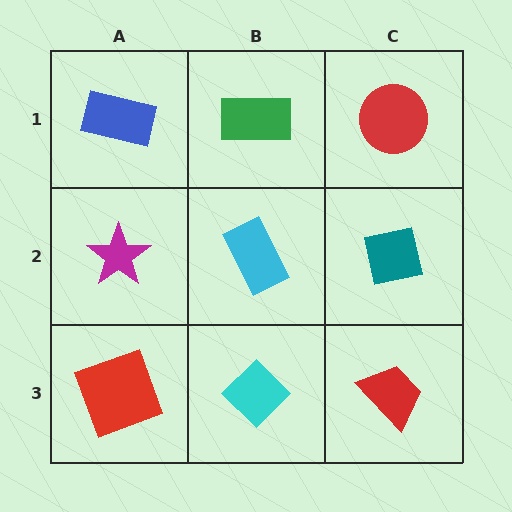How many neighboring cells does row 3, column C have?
2.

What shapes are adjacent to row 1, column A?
A magenta star (row 2, column A), a green rectangle (row 1, column B).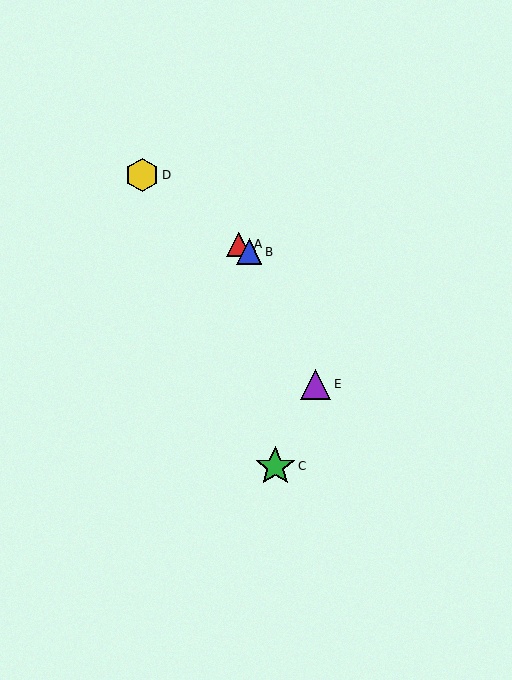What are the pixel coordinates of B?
Object B is at (249, 252).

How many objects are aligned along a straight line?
3 objects (A, B, D) are aligned along a straight line.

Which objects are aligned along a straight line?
Objects A, B, D are aligned along a straight line.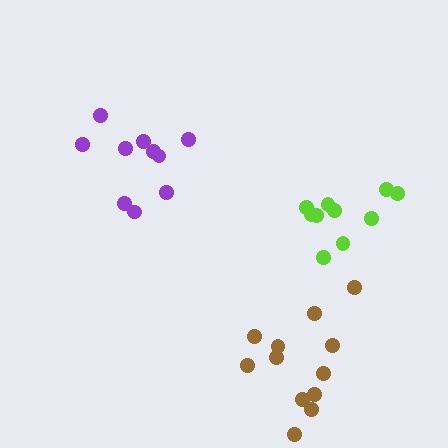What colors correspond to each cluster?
The clusters are colored: lime, brown, purple.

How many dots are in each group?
Group 1: 10 dots, Group 2: 13 dots, Group 3: 11 dots (34 total).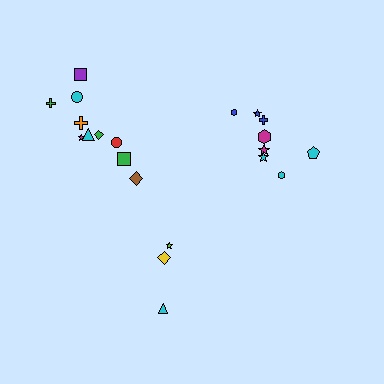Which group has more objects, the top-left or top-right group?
The top-left group.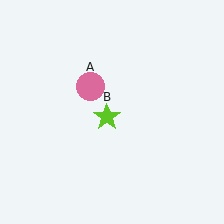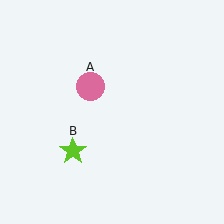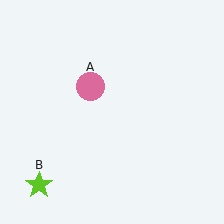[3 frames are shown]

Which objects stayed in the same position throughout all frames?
Pink circle (object A) remained stationary.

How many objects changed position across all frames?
1 object changed position: lime star (object B).